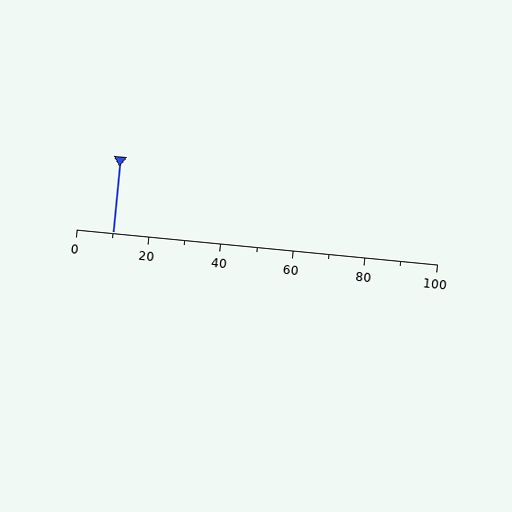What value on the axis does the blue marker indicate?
The marker indicates approximately 10.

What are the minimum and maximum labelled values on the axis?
The axis runs from 0 to 100.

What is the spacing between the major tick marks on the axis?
The major ticks are spaced 20 apart.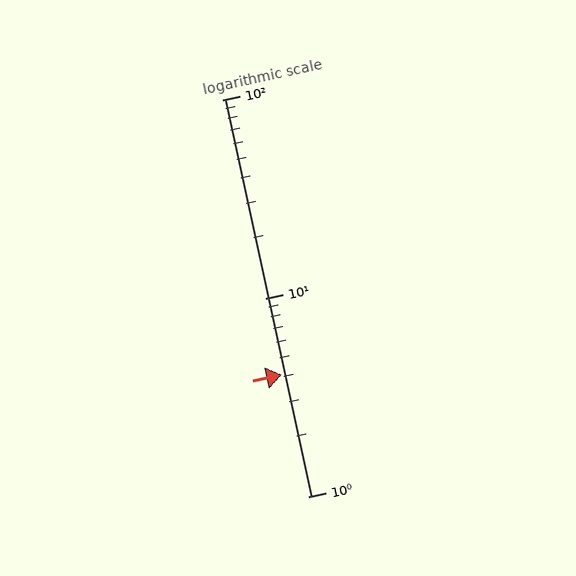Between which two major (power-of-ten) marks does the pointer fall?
The pointer is between 1 and 10.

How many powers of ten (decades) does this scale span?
The scale spans 2 decades, from 1 to 100.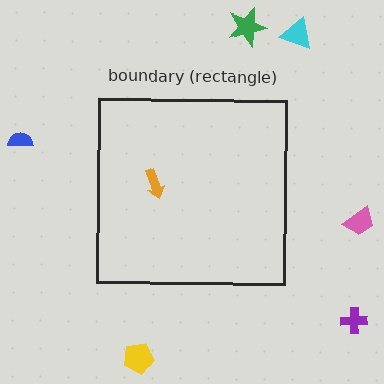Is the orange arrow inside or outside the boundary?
Inside.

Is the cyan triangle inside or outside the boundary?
Outside.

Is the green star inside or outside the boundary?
Outside.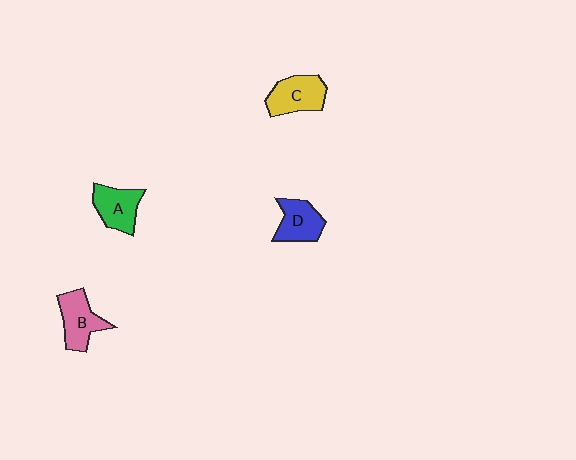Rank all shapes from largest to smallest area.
From largest to smallest: C (yellow), B (pink), A (green), D (blue).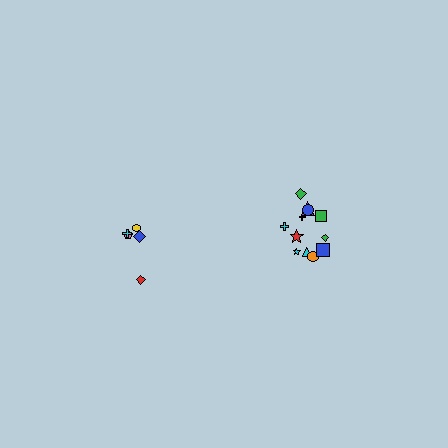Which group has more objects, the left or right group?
The right group.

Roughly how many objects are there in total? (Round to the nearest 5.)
Roughly 15 objects in total.